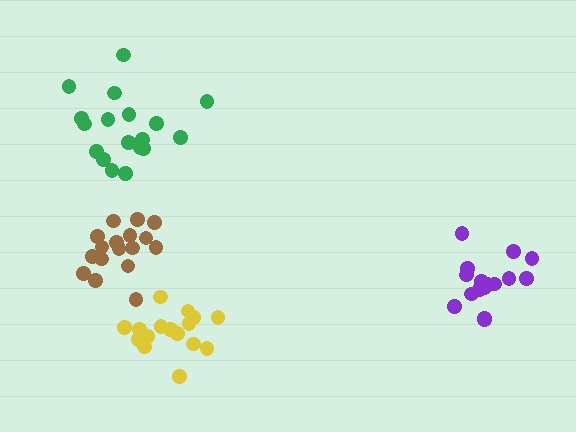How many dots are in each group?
Group 1: 18 dots, Group 2: 16 dots, Group 3: 17 dots, Group 4: 16 dots (67 total).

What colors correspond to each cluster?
The clusters are colored: green, yellow, brown, purple.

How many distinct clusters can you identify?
There are 4 distinct clusters.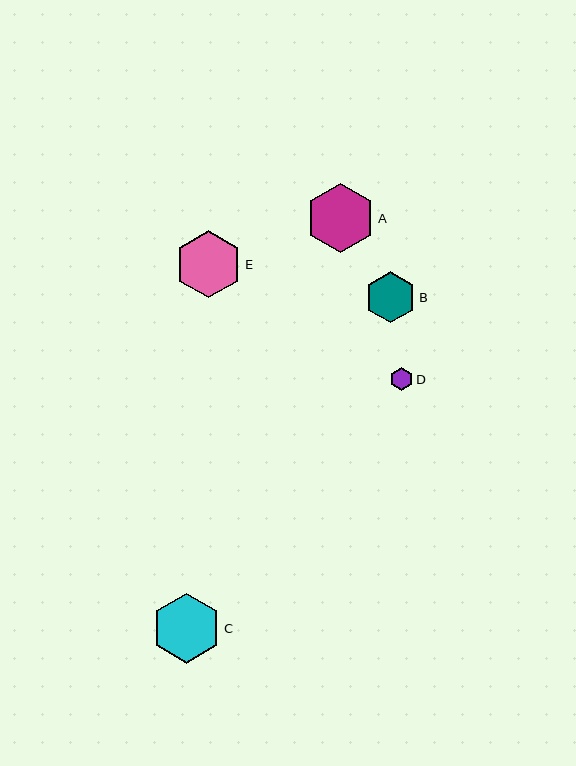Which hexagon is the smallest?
Hexagon D is the smallest with a size of approximately 23 pixels.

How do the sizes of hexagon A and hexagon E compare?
Hexagon A and hexagon E are approximately the same size.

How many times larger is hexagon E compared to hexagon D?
Hexagon E is approximately 3.0 times the size of hexagon D.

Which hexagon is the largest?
Hexagon C is the largest with a size of approximately 70 pixels.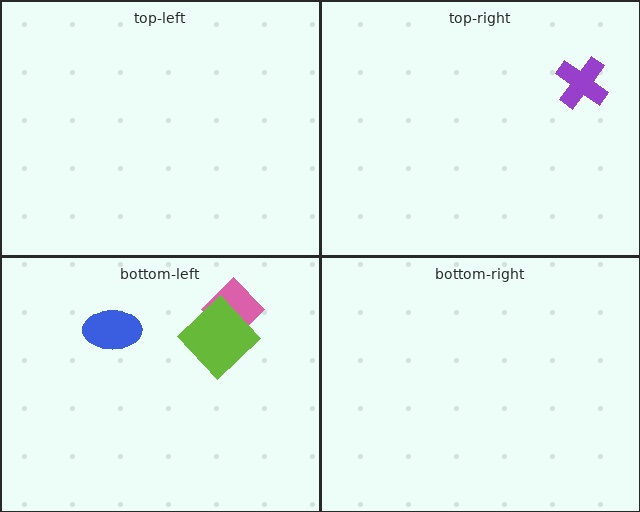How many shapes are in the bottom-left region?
3.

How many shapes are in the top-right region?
1.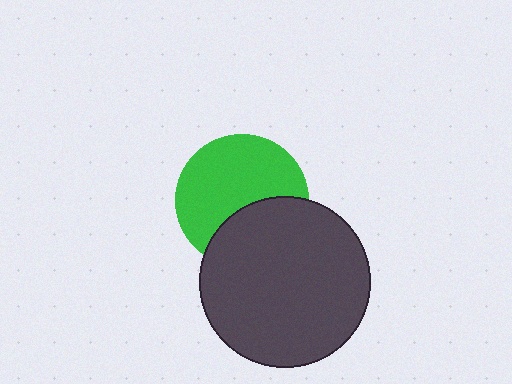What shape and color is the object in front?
The object in front is a dark gray circle.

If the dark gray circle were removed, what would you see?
You would see the complete green circle.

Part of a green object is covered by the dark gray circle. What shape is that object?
It is a circle.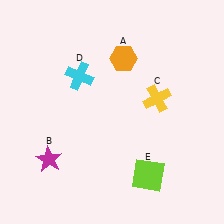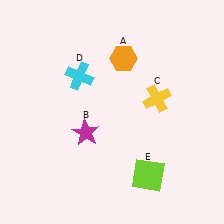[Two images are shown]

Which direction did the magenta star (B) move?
The magenta star (B) moved right.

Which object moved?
The magenta star (B) moved right.